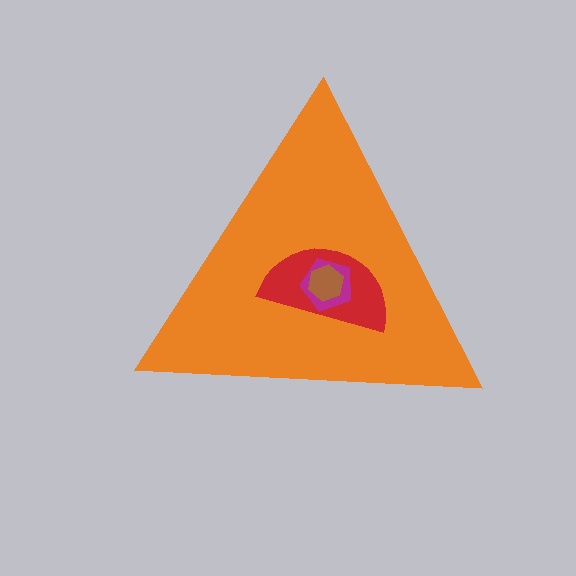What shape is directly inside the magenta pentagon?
The brown hexagon.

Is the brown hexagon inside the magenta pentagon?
Yes.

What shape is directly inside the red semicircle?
The magenta pentagon.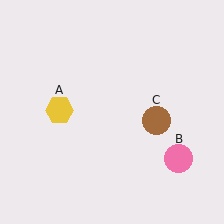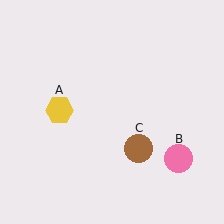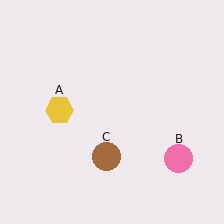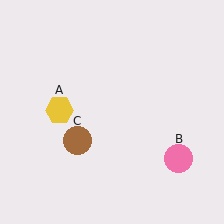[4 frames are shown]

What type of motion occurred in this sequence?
The brown circle (object C) rotated clockwise around the center of the scene.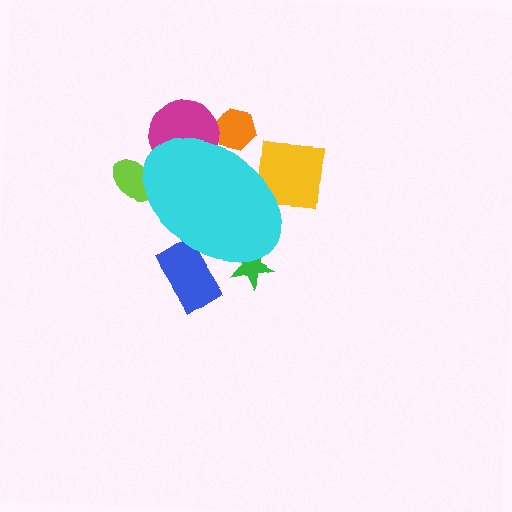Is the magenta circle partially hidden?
Yes, the magenta circle is partially hidden behind the cyan ellipse.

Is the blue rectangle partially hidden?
Yes, the blue rectangle is partially hidden behind the cyan ellipse.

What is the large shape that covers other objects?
A cyan ellipse.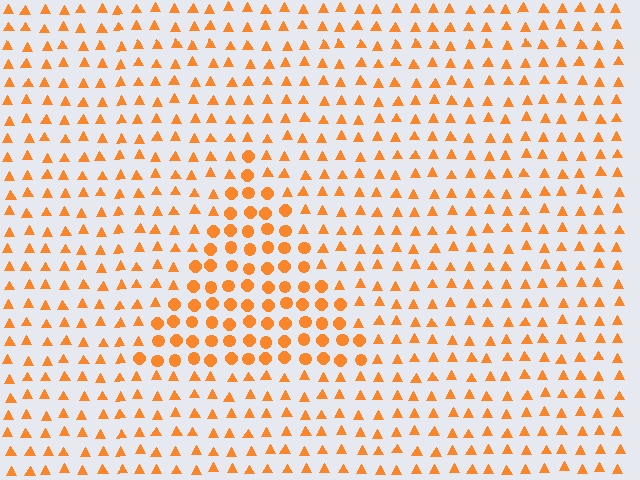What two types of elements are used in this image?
The image uses circles inside the triangle region and triangles outside it.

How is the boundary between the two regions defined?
The boundary is defined by a change in element shape: circles inside vs. triangles outside. All elements share the same color and spacing.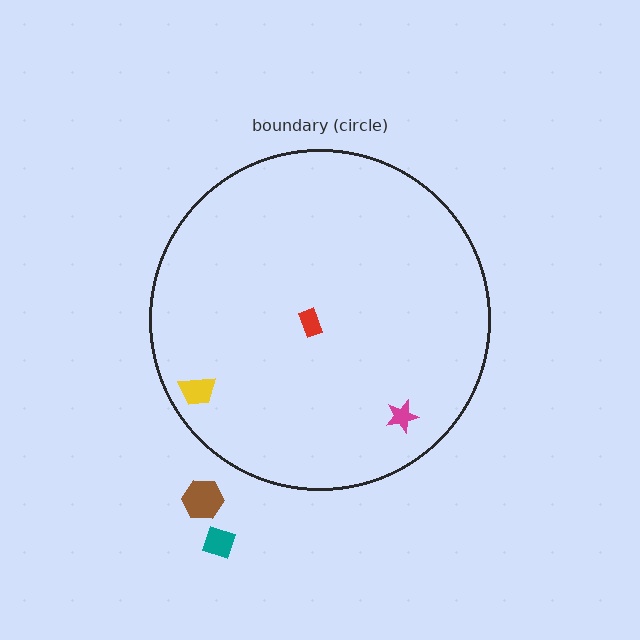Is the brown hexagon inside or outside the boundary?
Outside.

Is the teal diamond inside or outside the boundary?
Outside.